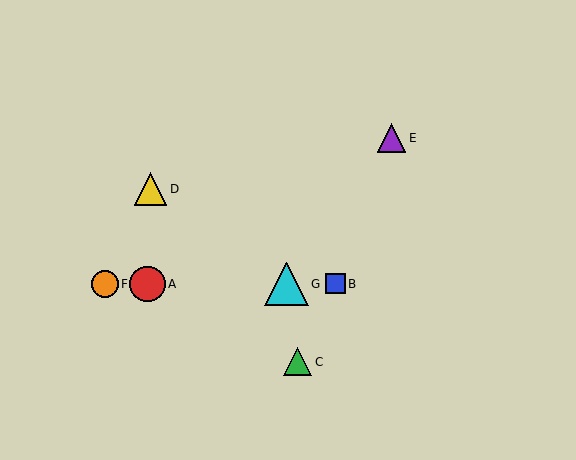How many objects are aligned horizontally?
4 objects (A, B, F, G) are aligned horizontally.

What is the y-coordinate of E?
Object E is at y≈138.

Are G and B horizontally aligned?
Yes, both are at y≈284.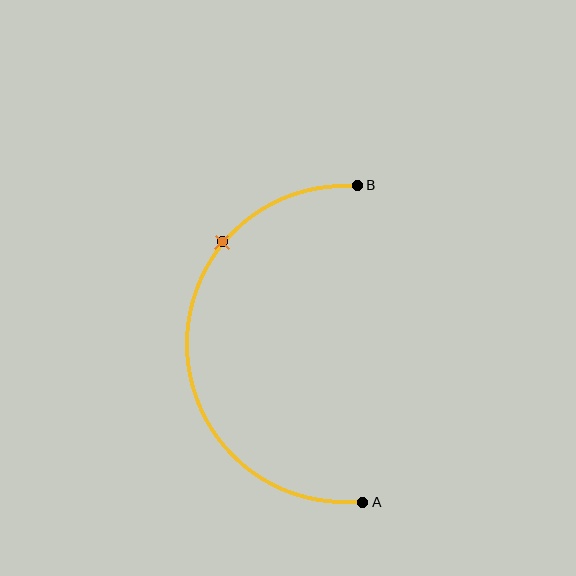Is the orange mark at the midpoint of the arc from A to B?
No. The orange mark lies on the arc but is closer to endpoint B. The arc midpoint would be at the point on the curve equidistant along the arc from both A and B.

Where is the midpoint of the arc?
The arc midpoint is the point on the curve farthest from the straight line joining A and B. It sits to the left of that line.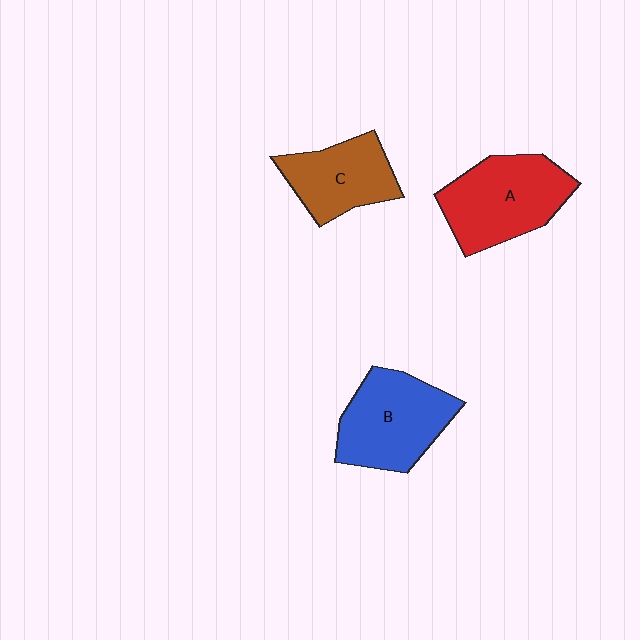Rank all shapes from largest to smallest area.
From largest to smallest: A (red), B (blue), C (brown).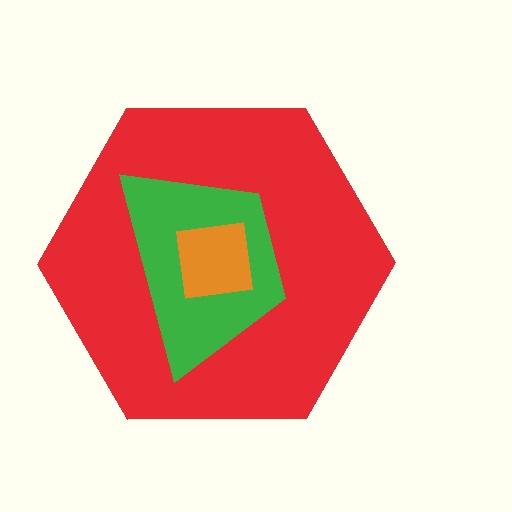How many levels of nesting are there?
3.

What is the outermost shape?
The red hexagon.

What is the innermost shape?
The orange square.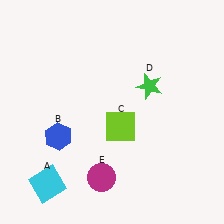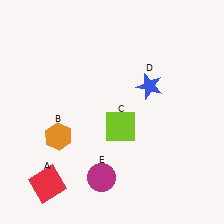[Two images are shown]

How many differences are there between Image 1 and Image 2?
There are 3 differences between the two images.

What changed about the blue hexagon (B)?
In Image 1, B is blue. In Image 2, it changed to orange.